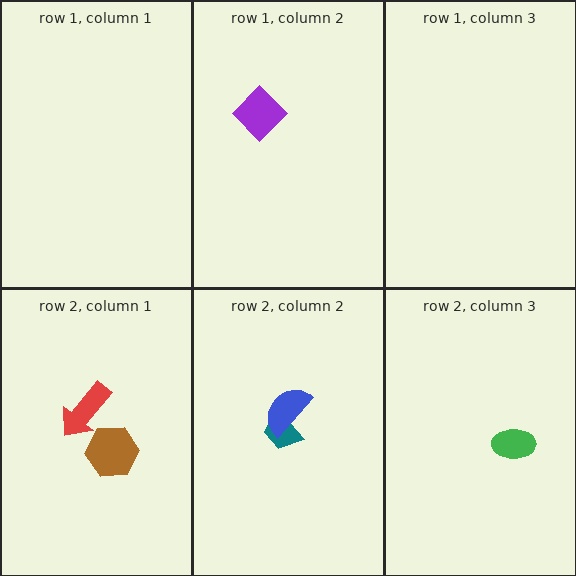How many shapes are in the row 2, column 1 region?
2.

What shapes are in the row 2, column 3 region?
The green ellipse.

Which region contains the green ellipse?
The row 2, column 3 region.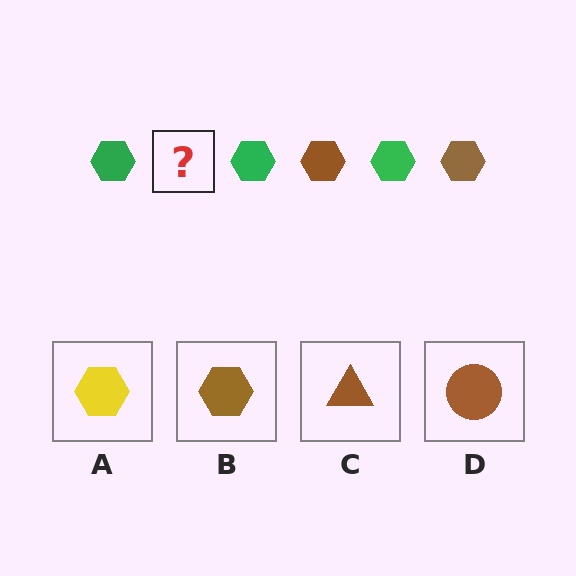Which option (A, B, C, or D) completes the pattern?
B.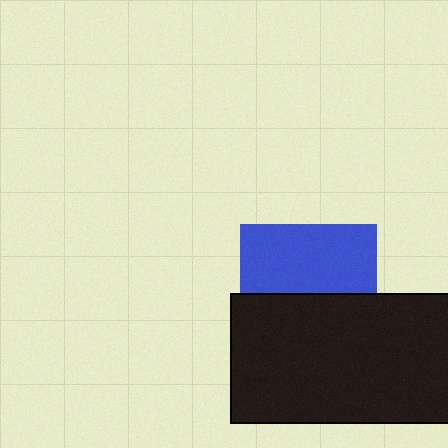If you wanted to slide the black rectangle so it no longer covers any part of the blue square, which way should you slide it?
Slide it down — that is the most direct way to separate the two shapes.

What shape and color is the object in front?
The object in front is a black rectangle.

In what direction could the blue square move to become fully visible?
The blue square could move up. That would shift it out from behind the black rectangle entirely.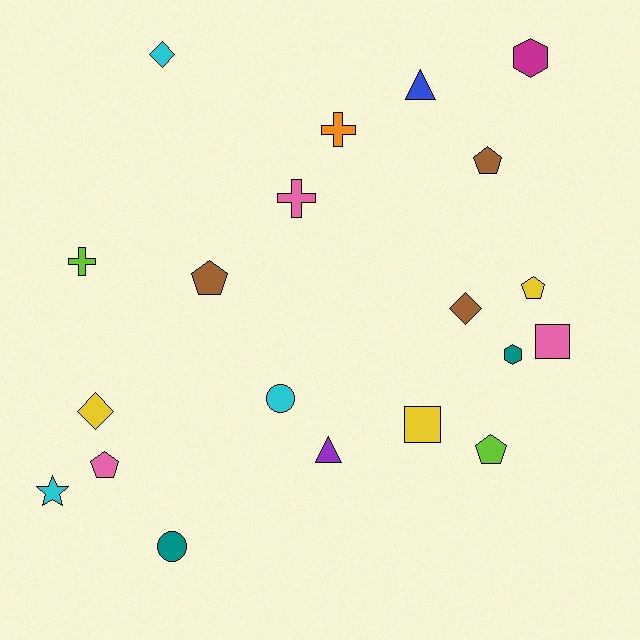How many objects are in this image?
There are 20 objects.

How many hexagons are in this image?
There are 2 hexagons.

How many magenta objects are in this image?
There is 1 magenta object.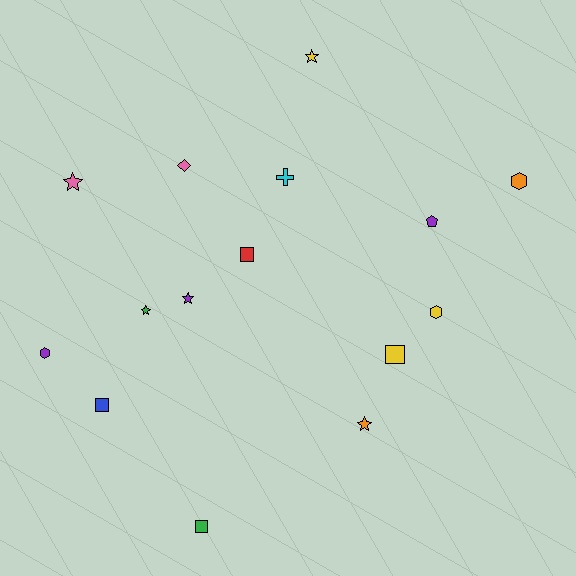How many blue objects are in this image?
There is 1 blue object.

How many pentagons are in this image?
There is 1 pentagon.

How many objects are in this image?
There are 15 objects.